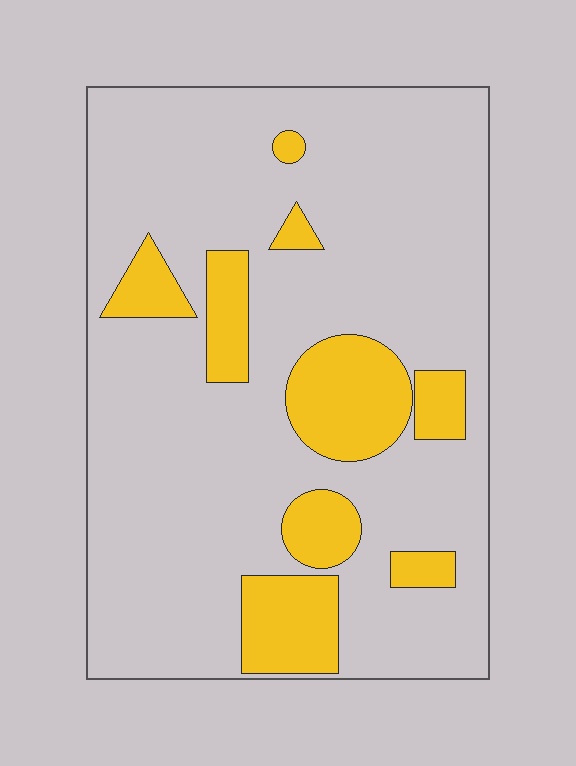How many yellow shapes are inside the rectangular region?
9.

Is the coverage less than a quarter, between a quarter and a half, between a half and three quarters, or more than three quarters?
Less than a quarter.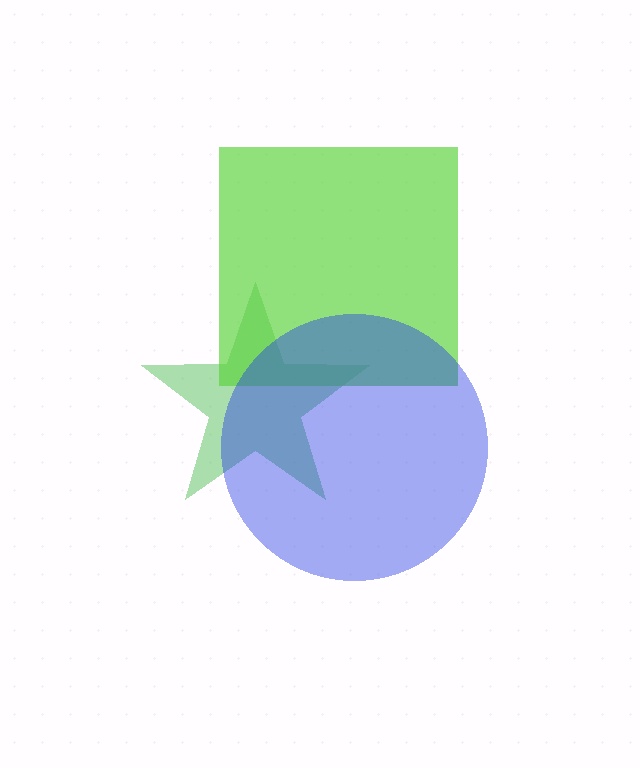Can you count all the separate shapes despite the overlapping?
Yes, there are 3 separate shapes.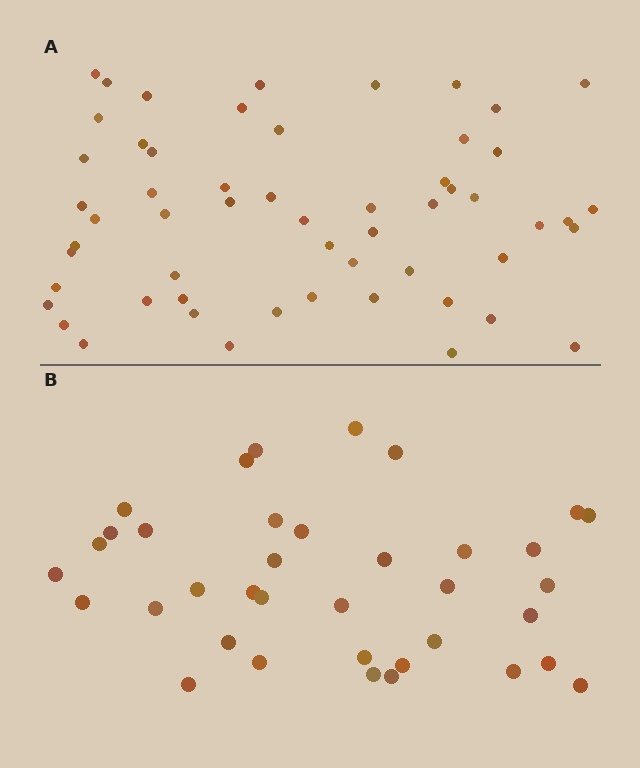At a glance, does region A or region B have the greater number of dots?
Region A (the top region) has more dots.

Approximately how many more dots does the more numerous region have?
Region A has approximately 20 more dots than region B.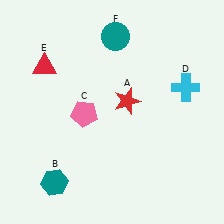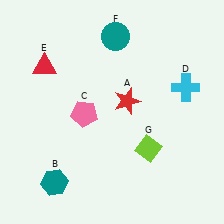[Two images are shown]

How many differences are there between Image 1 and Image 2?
There is 1 difference between the two images.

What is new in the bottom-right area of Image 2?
A lime diamond (G) was added in the bottom-right area of Image 2.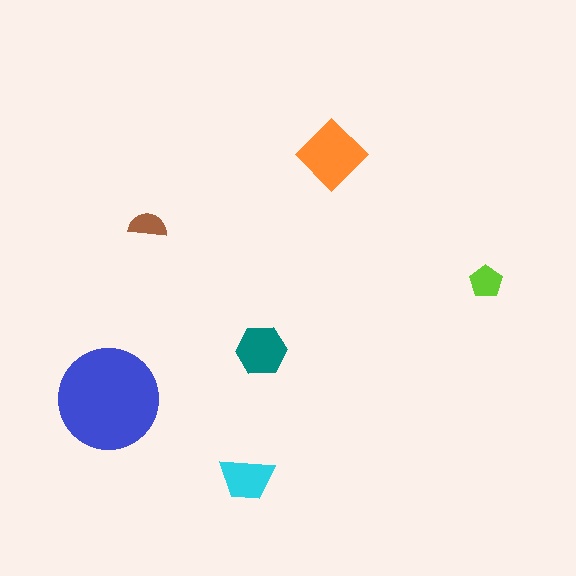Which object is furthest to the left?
The blue circle is leftmost.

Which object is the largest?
The blue circle.